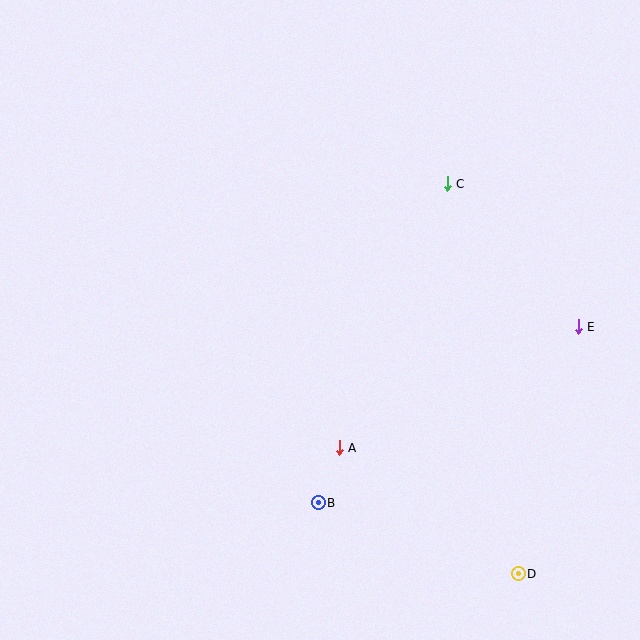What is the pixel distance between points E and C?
The distance between E and C is 194 pixels.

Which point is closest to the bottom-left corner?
Point B is closest to the bottom-left corner.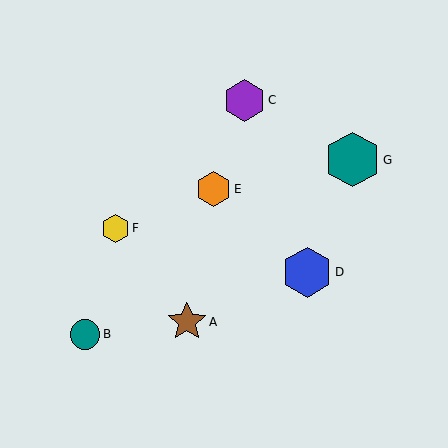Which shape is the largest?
The teal hexagon (labeled G) is the largest.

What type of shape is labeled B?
Shape B is a teal circle.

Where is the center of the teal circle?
The center of the teal circle is at (85, 335).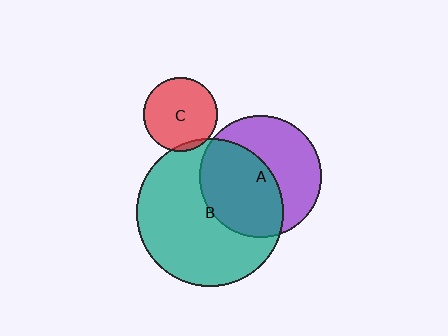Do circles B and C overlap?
Yes.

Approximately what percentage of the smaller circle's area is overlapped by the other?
Approximately 5%.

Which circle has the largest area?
Circle B (teal).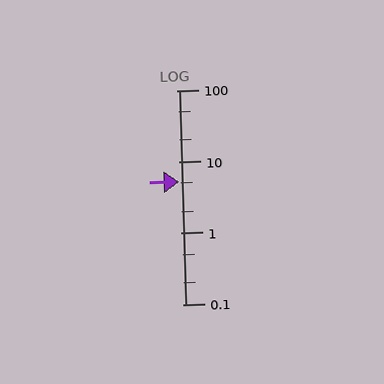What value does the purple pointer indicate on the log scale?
The pointer indicates approximately 5.3.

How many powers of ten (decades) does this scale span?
The scale spans 3 decades, from 0.1 to 100.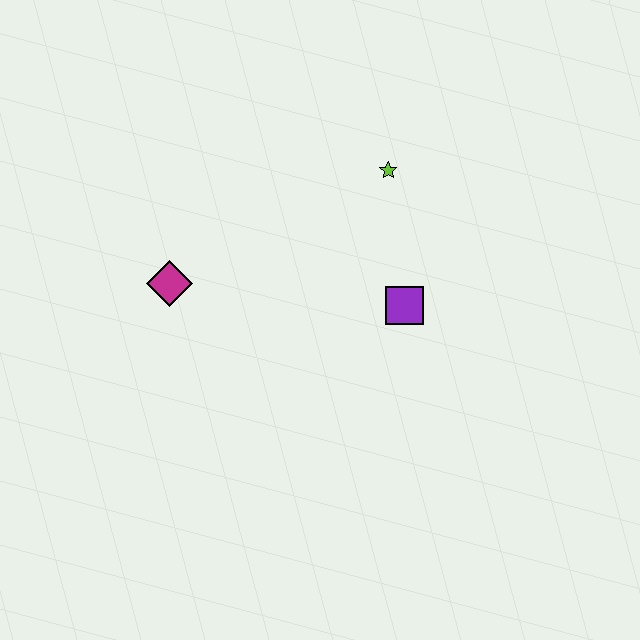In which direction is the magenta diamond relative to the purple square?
The magenta diamond is to the left of the purple square.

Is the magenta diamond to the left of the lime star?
Yes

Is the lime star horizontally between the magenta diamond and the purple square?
Yes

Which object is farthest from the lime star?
The magenta diamond is farthest from the lime star.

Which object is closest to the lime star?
The purple square is closest to the lime star.